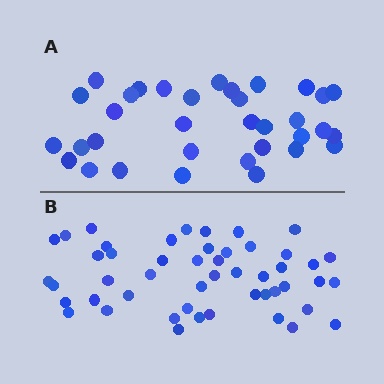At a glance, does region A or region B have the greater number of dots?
Region B (the bottom region) has more dots.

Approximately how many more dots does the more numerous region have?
Region B has approximately 15 more dots than region A.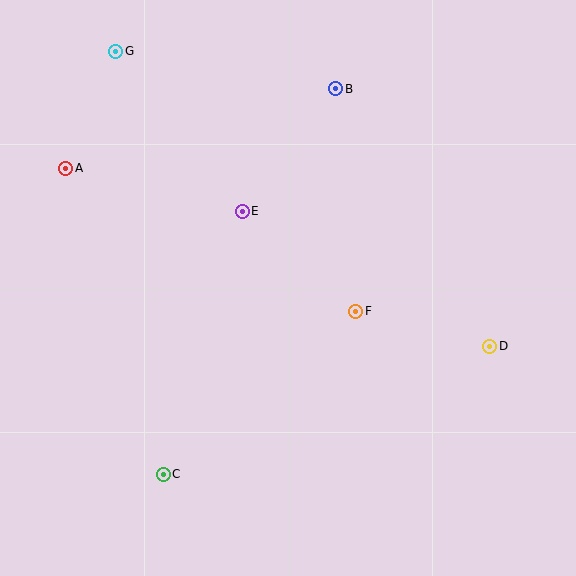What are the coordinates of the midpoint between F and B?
The midpoint between F and B is at (346, 200).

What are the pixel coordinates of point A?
Point A is at (66, 168).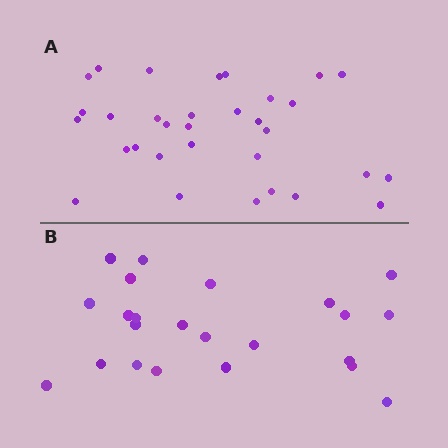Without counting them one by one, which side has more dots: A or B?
Region A (the top region) has more dots.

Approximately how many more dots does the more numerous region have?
Region A has roughly 8 or so more dots than region B.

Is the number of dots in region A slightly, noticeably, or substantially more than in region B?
Region A has noticeably more, but not dramatically so. The ratio is roughly 1.4 to 1.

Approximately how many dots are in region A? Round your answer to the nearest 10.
About 30 dots. (The exact count is 32, which rounds to 30.)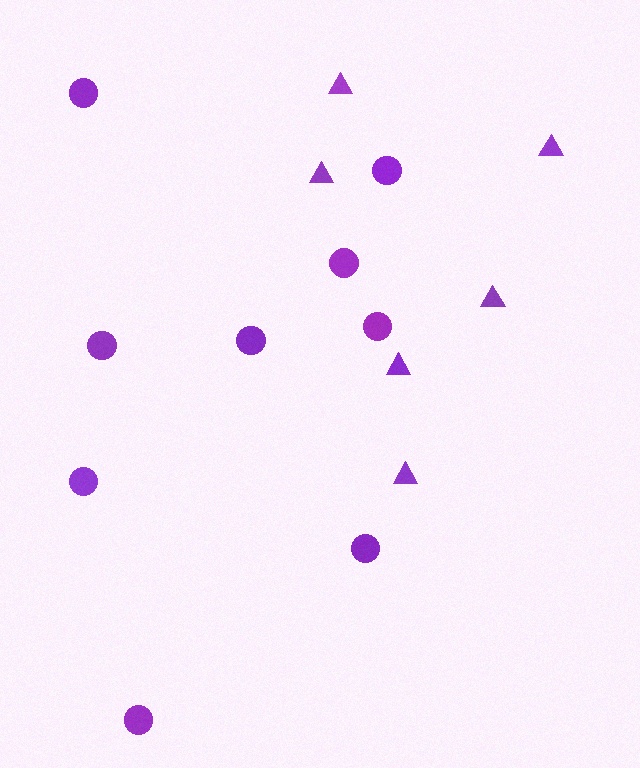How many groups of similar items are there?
There are 2 groups: one group of triangles (6) and one group of circles (9).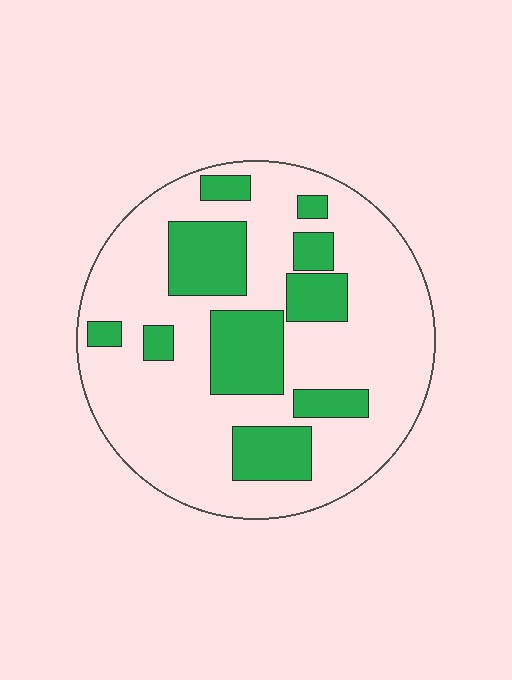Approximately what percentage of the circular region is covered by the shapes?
Approximately 25%.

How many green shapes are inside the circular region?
10.